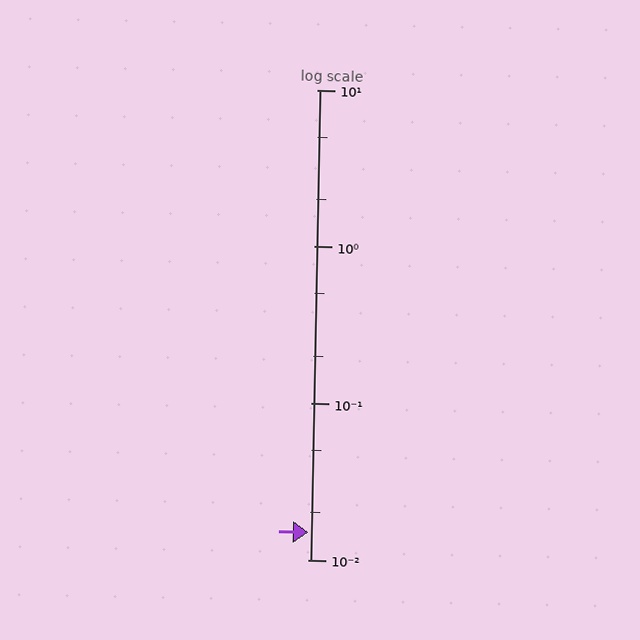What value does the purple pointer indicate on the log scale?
The pointer indicates approximately 0.015.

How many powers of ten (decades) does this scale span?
The scale spans 3 decades, from 0.01 to 10.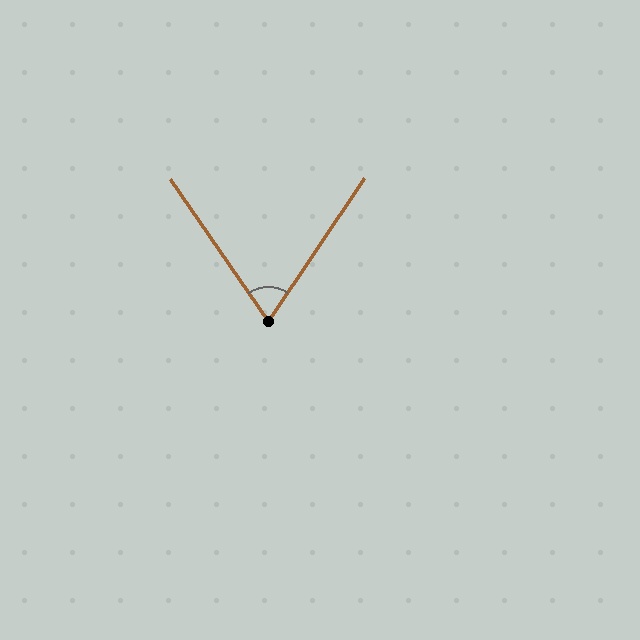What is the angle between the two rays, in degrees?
Approximately 69 degrees.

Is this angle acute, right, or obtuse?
It is acute.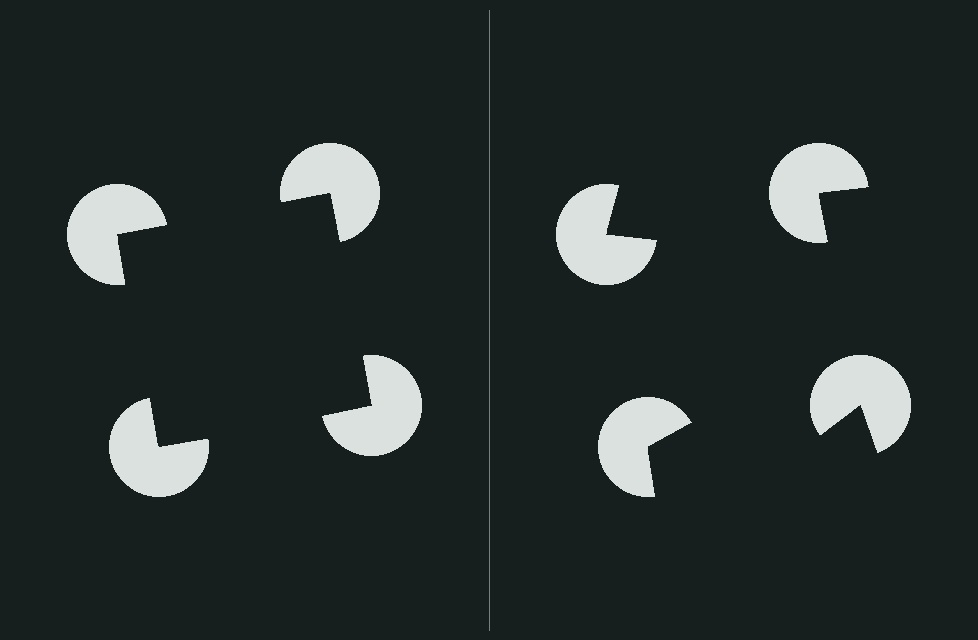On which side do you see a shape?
An illusory square appears on the left side. On the right side the wedge cuts are rotated, so no coherent shape forms.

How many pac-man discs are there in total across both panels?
8 — 4 on each side.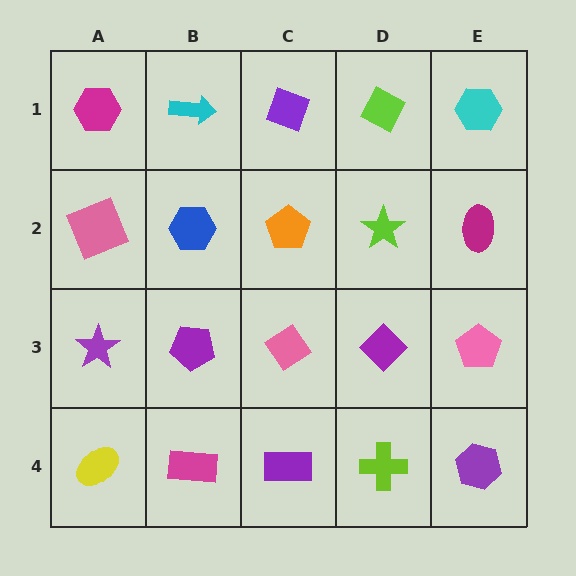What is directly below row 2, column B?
A purple pentagon.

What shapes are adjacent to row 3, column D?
A lime star (row 2, column D), a lime cross (row 4, column D), a pink diamond (row 3, column C), a pink pentagon (row 3, column E).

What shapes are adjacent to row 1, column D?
A lime star (row 2, column D), a purple diamond (row 1, column C), a cyan hexagon (row 1, column E).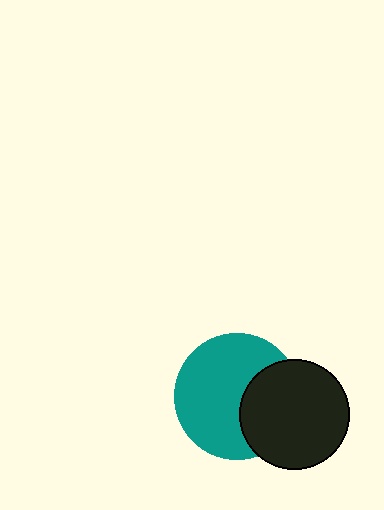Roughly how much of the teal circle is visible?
Most of it is visible (roughly 67%).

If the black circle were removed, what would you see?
You would see the complete teal circle.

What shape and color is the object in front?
The object in front is a black circle.